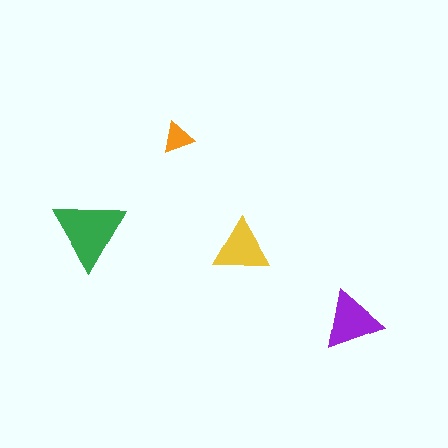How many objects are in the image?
There are 4 objects in the image.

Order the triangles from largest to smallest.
the green one, the purple one, the yellow one, the orange one.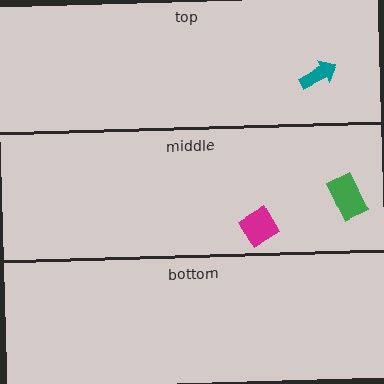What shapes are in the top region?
The teal arrow.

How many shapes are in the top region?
1.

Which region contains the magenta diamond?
The middle region.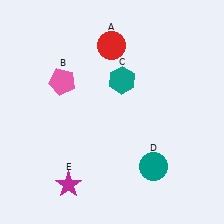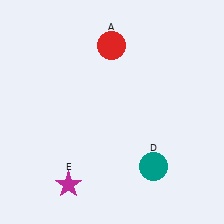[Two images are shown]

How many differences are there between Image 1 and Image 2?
There are 2 differences between the two images.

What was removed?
The teal hexagon (C), the pink pentagon (B) were removed in Image 2.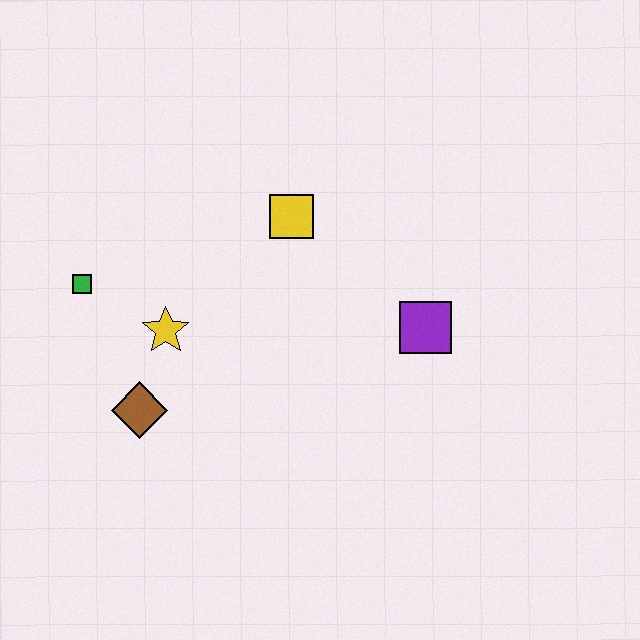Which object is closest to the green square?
The yellow star is closest to the green square.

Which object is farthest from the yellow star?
The purple square is farthest from the yellow star.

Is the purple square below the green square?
Yes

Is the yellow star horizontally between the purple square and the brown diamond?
Yes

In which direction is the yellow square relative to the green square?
The yellow square is to the right of the green square.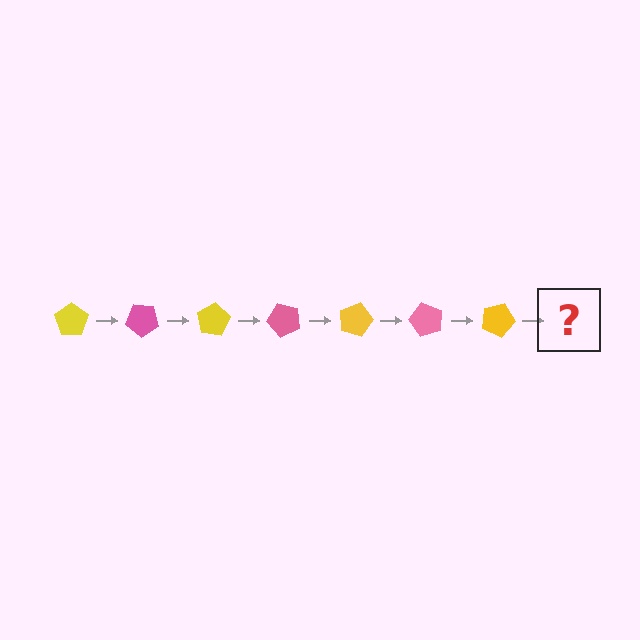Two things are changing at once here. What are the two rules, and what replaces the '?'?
The two rules are that it rotates 40 degrees each step and the color cycles through yellow and pink. The '?' should be a pink pentagon, rotated 280 degrees from the start.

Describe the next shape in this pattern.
It should be a pink pentagon, rotated 280 degrees from the start.